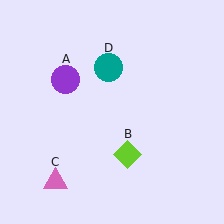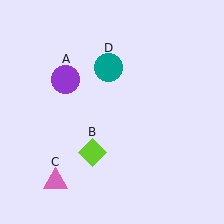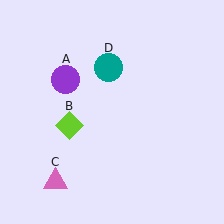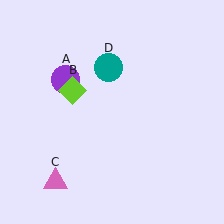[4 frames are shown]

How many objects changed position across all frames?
1 object changed position: lime diamond (object B).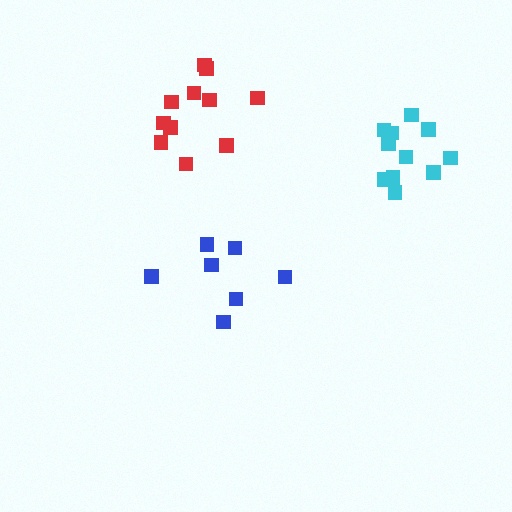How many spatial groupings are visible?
There are 3 spatial groupings.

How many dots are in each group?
Group 1: 7 dots, Group 2: 11 dots, Group 3: 11 dots (29 total).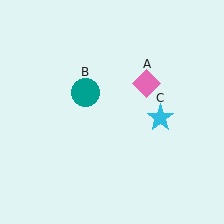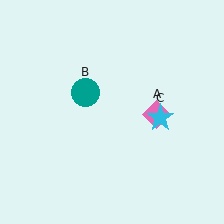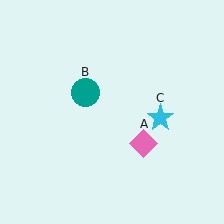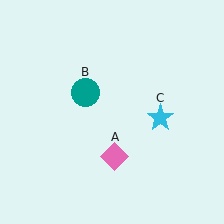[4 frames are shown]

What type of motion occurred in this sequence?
The pink diamond (object A) rotated clockwise around the center of the scene.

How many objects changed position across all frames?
1 object changed position: pink diamond (object A).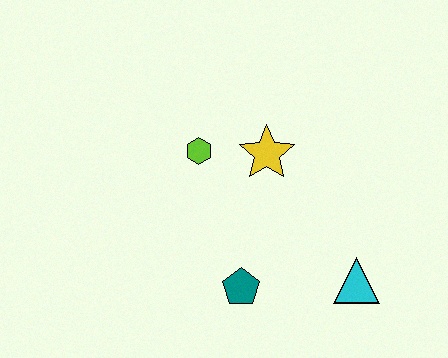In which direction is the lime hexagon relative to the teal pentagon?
The lime hexagon is above the teal pentagon.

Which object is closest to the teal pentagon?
The cyan triangle is closest to the teal pentagon.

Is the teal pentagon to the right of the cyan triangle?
No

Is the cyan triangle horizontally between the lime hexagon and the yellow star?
No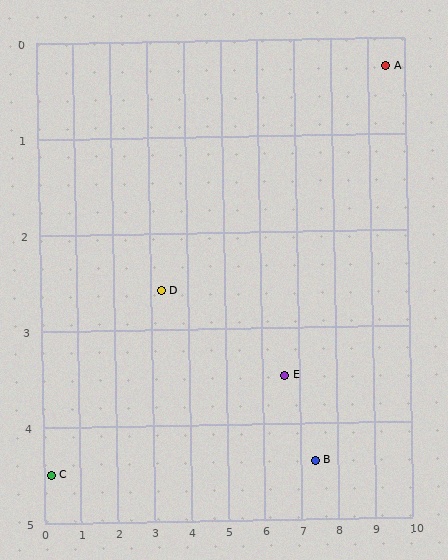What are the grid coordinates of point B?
Point B is at approximately (7.4, 4.4).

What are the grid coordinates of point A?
Point A is at approximately (9.5, 0.3).